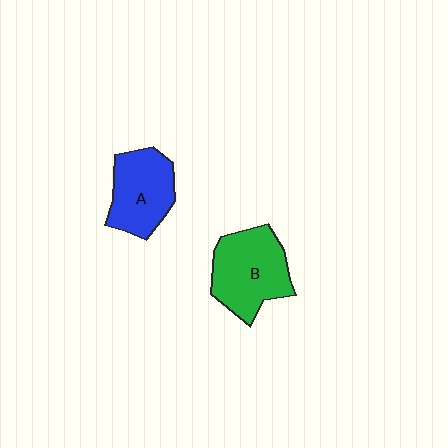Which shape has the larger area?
Shape B (green).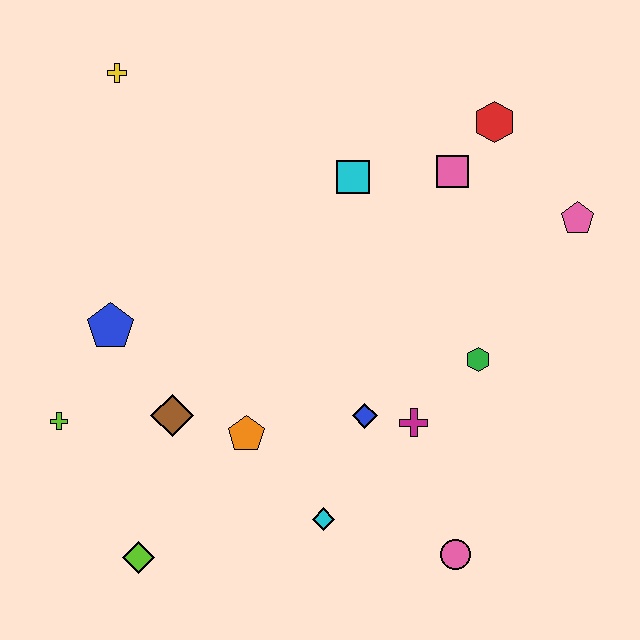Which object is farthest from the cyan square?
The lime diamond is farthest from the cyan square.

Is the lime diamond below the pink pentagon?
Yes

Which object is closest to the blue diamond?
The magenta cross is closest to the blue diamond.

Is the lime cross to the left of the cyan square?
Yes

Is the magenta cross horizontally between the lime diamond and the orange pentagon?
No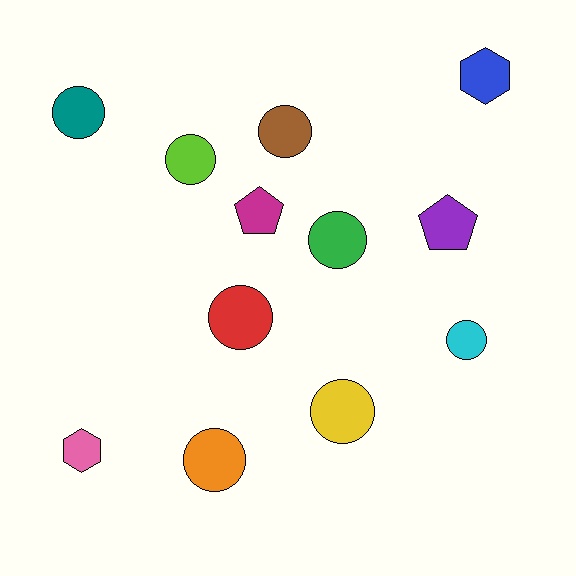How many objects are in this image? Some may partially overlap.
There are 12 objects.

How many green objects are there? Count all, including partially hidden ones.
There is 1 green object.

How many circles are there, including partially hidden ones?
There are 8 circles.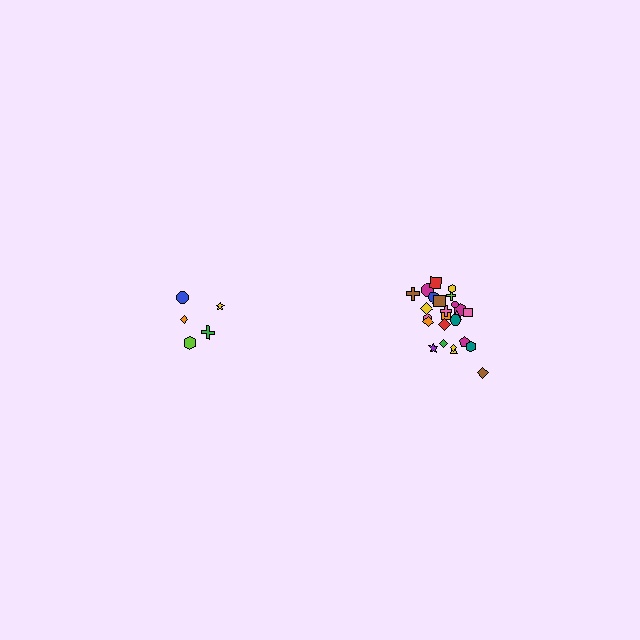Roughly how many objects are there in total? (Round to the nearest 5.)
Roughly 30 objects in total.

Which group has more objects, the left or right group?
The right group.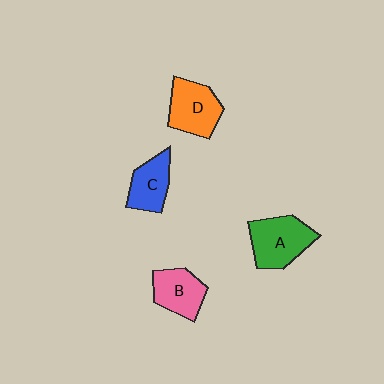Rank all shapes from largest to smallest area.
From largest to smallest: A (green), D (orange), B (pink), C (blue).